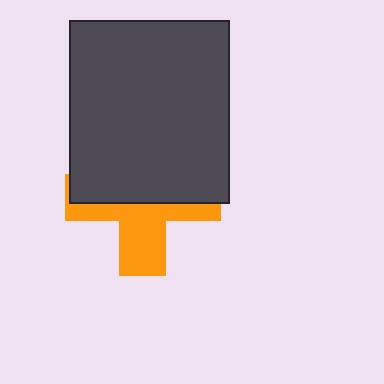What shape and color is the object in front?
The object in front is a dark gray rectangle.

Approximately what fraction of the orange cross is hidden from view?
Roughly 57% of the orange cross is hidden behind the dark gray rectangle.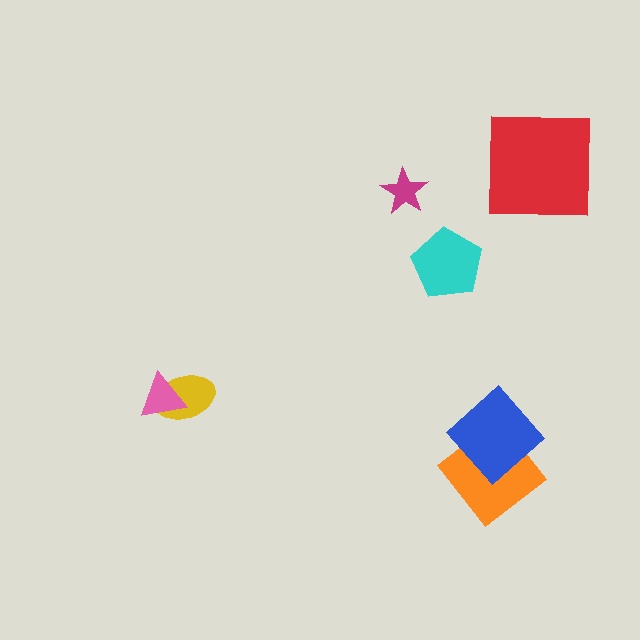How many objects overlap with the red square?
0 objects overlap with the red square.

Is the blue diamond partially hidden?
No, no other shape covers it.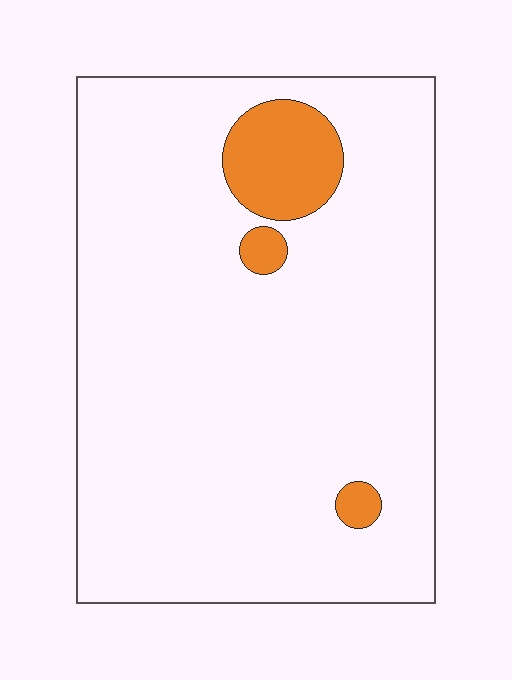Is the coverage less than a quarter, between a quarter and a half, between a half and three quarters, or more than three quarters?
Less than a quarter.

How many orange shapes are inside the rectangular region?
3.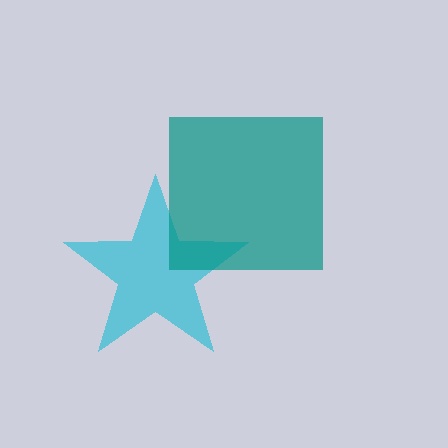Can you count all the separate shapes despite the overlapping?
Yes, there are 2 separate shapes.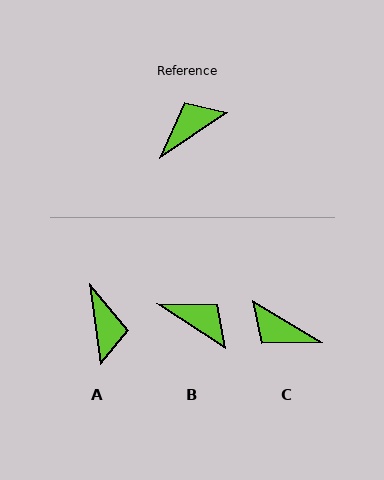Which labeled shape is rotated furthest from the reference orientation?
A, about 117 degrees away.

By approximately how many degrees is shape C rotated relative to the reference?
Approximately 115 degrees counter-clockwise.